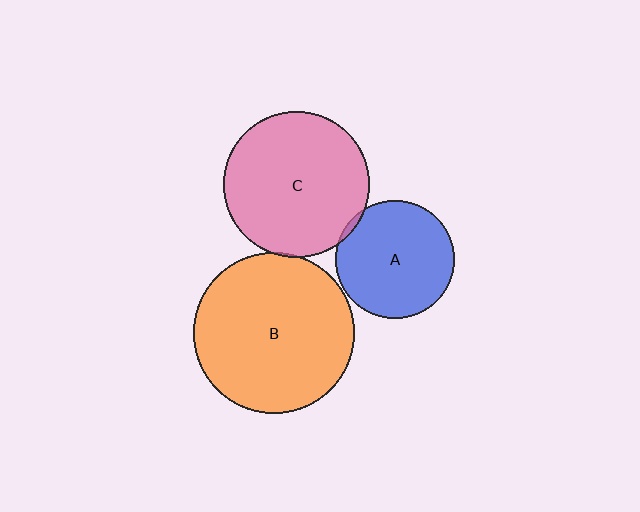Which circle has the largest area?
Circle B (orange).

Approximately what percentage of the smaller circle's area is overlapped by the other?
Approximately 5%.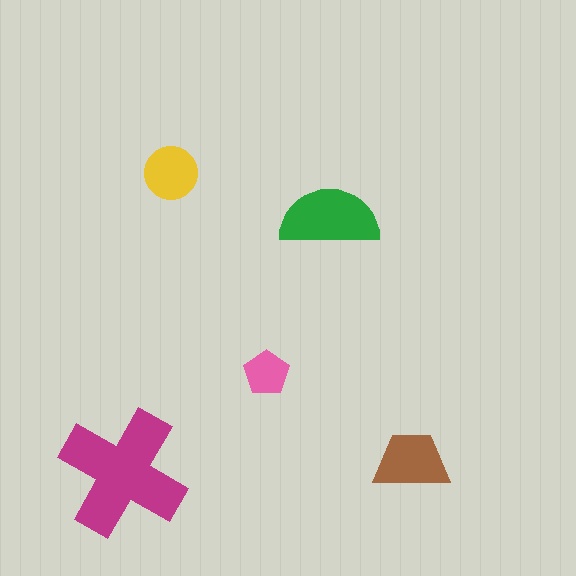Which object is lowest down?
The magenta cross is bottommost.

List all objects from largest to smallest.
The magenta cross, the green semicircle, the brown trapezoid, the yellow circle, the pink pentagon.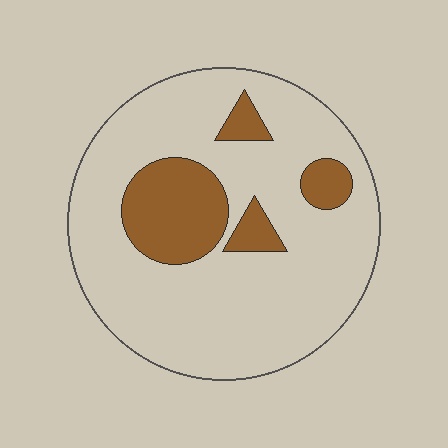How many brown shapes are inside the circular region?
4.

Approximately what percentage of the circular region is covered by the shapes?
Approximately 20%.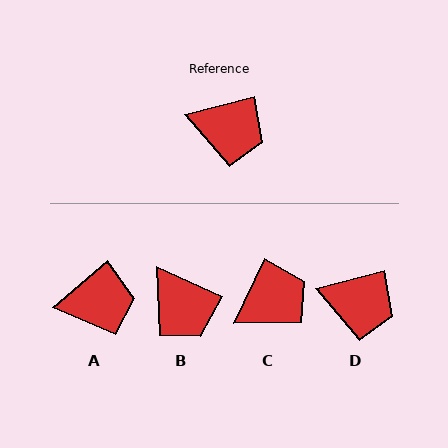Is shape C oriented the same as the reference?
No, it is off by about 50 degrees.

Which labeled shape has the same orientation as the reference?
D.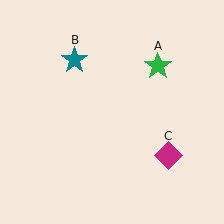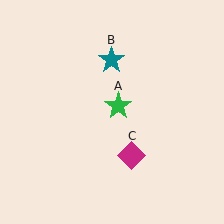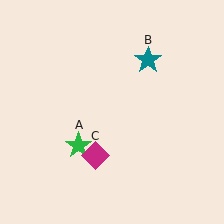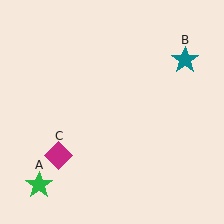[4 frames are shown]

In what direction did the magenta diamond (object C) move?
The magenta diamond (object C) moved left.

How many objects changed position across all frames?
3 objects changed position: green star (object A), teal star (object B), magenta diamond (object C).